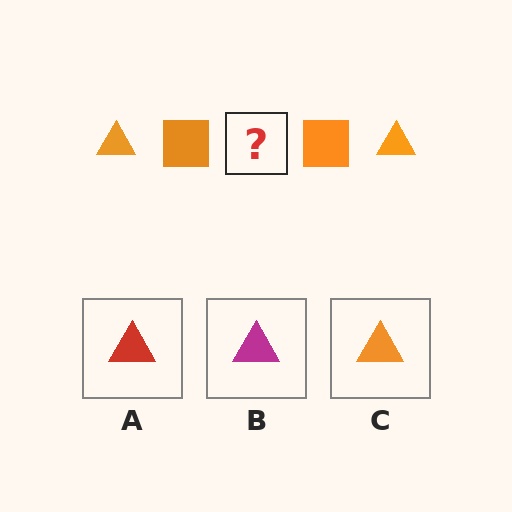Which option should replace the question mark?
Option C.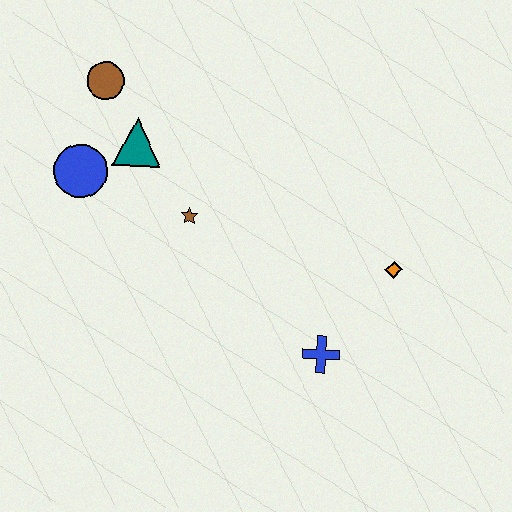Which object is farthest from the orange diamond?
The brown circle is farthest from the orange diamond.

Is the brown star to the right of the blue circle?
Yes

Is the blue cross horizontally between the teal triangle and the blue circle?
No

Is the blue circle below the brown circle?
Yes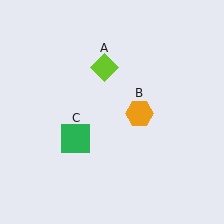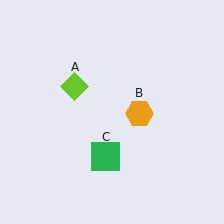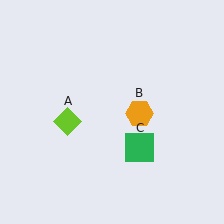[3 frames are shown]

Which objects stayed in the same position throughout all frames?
Orange hexagon (object B) remained stationary.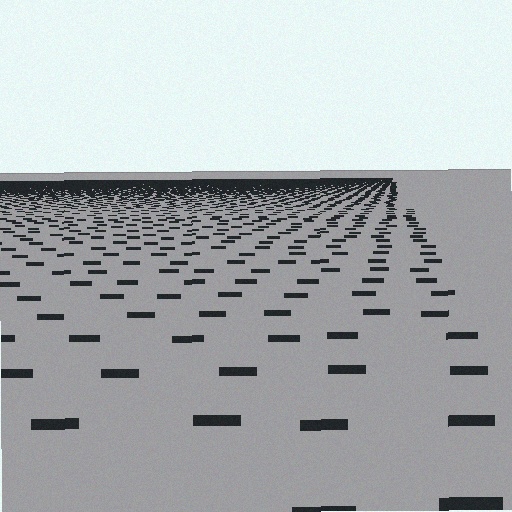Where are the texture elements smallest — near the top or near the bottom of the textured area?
Near the top.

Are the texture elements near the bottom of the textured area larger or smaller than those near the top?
Larger. Near the bottom, elements are closer to the viewer and appear at a bigger on-screen size.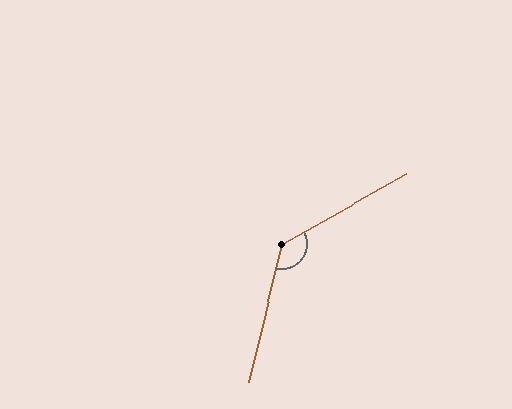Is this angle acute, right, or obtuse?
It is obtuse.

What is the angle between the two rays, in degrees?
Approximately 133 degrees.